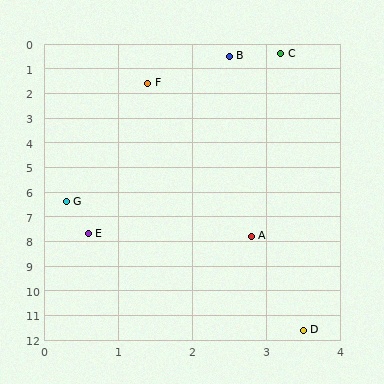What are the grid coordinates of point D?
Point D is at approximately (3.5, 11.6).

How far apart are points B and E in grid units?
Points B and E are about 7.4 grid units apart.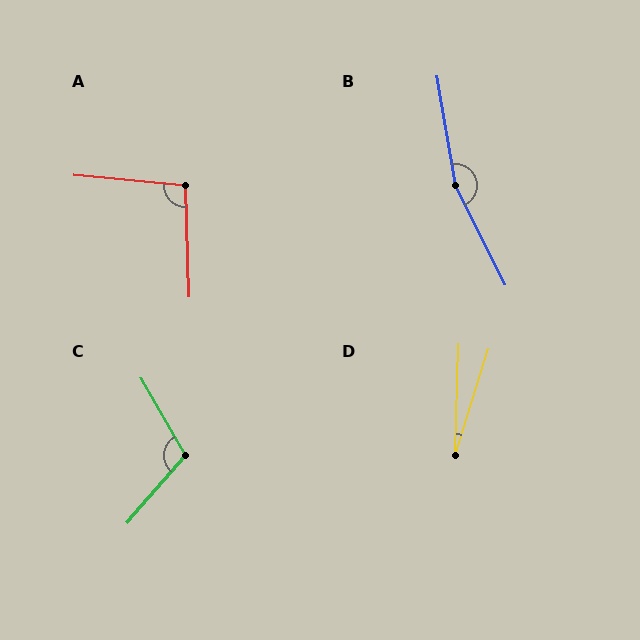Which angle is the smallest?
D, at approximately 16 degrees.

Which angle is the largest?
B, at approximately 163 degrees.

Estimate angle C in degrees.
Approximately 109 degrees.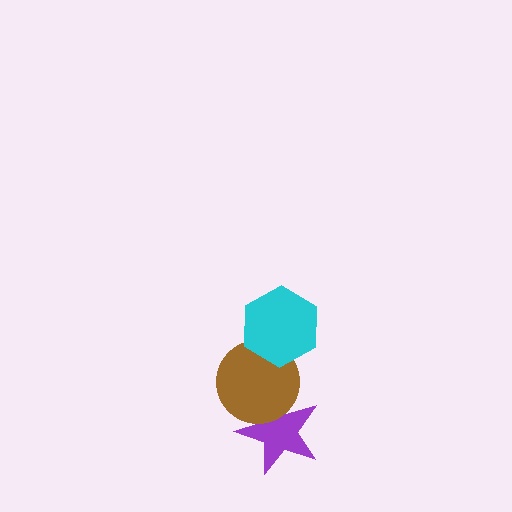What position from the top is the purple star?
The purple star is 3rd from the top.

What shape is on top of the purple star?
The brown circle is on top of the purple star.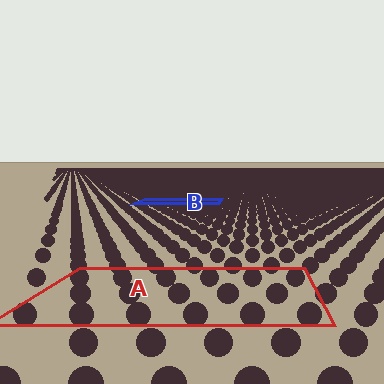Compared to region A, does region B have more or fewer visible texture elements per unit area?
Region B has more texture elements per unit area — they are packed more densely because it is farther away.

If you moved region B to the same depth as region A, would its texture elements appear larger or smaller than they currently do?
They would appear larger. At a closer depth, the same texture elements are projected at a bigger on-screen size.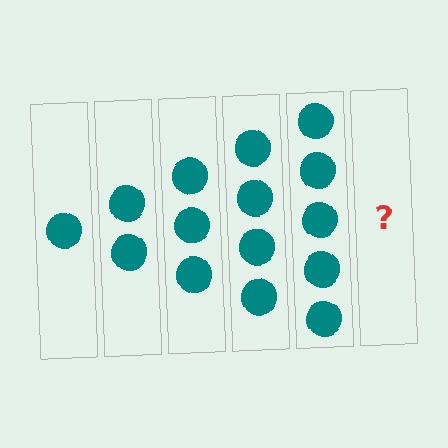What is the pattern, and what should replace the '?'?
The pattern is that each step adds one more circle. The '?' should be 6 circles.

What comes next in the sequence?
The next element should be 6 circles.